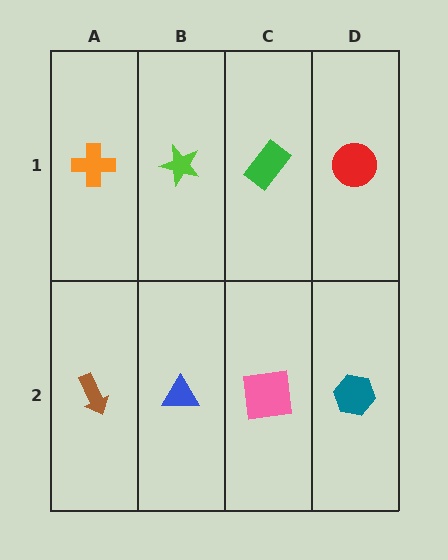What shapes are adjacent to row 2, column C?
A green rectangle (row 1, column C), a blue triangle (row 2, column B), a teal hexagon (row 2, column D).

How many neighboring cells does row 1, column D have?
2.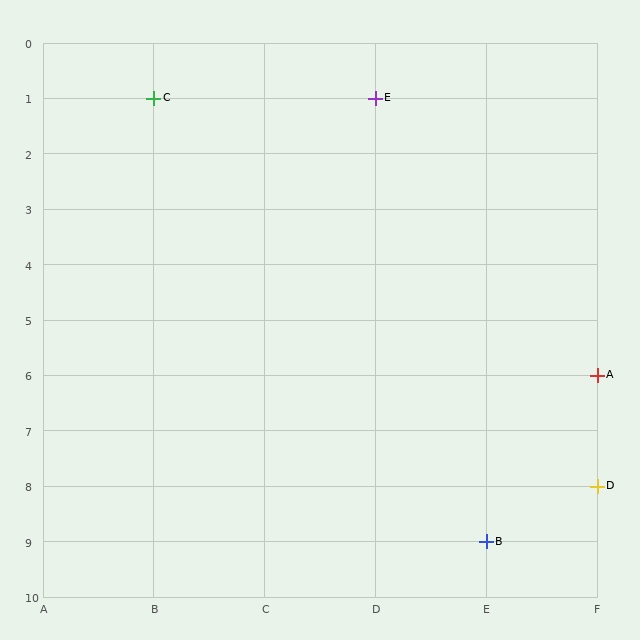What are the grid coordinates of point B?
Point B is at grid coordinates (E, 9).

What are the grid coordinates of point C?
Point C is at grid coordinates (B, 1).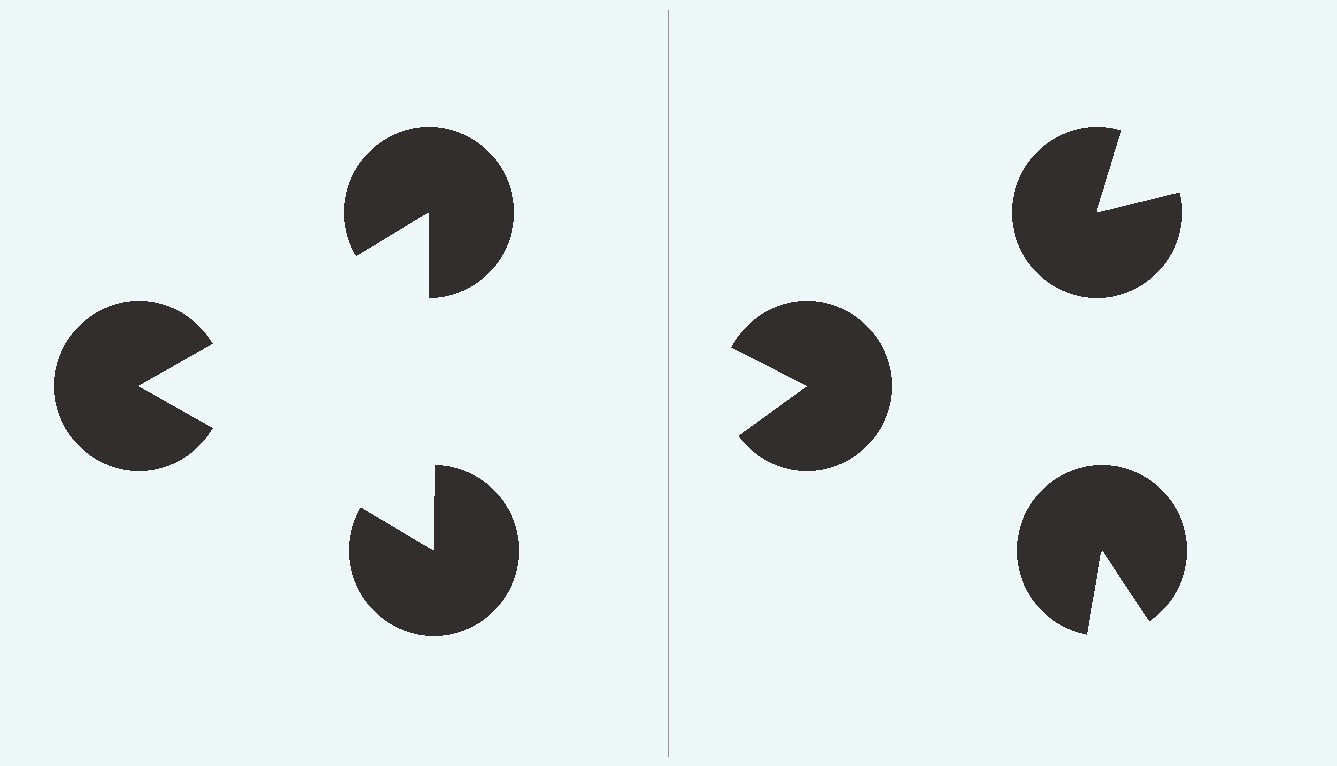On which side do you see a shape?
An illusory triangle appears on the left side. On the right side the wedge cuts are rotated, so no coherent shape forms.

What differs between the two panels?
The pac-man discs are positioned identically on both sides; only the wedge orientations differ. On the left they align to a triangle; on the right they are misaligned.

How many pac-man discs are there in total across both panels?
6 — 3 on each side.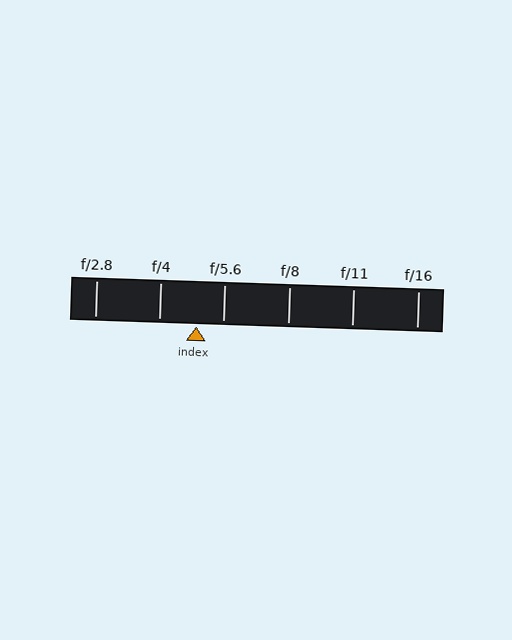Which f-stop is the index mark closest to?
The index mark is closest to f/5.6.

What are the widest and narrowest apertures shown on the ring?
The widest aperture shown is f/2.8 and the narrowest is f/16.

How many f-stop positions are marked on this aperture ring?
There are 6 f-stop positions marked.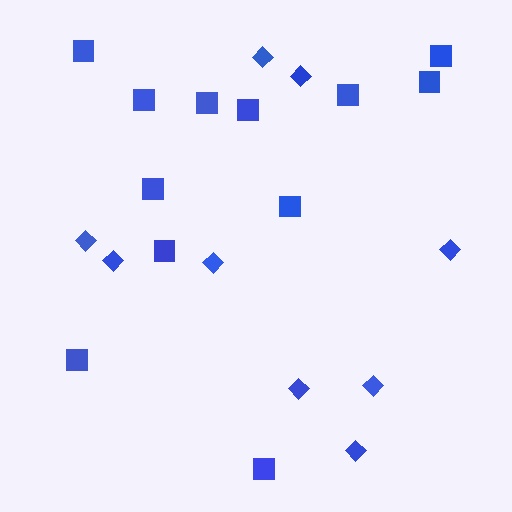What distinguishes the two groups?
There are 2 groups: one group of diamonds (9) and one group of squares (12).